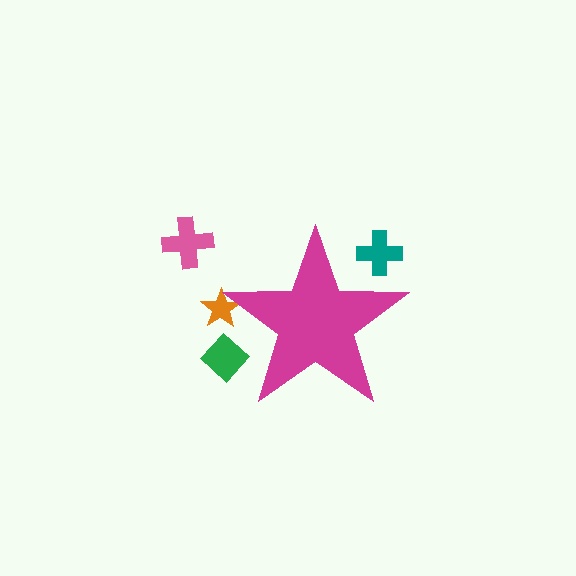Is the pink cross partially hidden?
No, the pink cross is fully visible.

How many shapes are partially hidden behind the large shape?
3 shapes are partially hidden.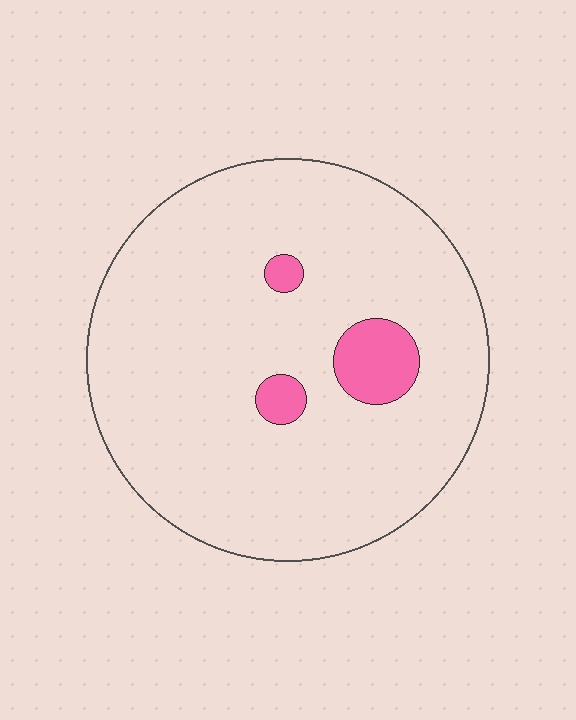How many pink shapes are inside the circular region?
3.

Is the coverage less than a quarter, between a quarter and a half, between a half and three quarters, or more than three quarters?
Less than a quarter.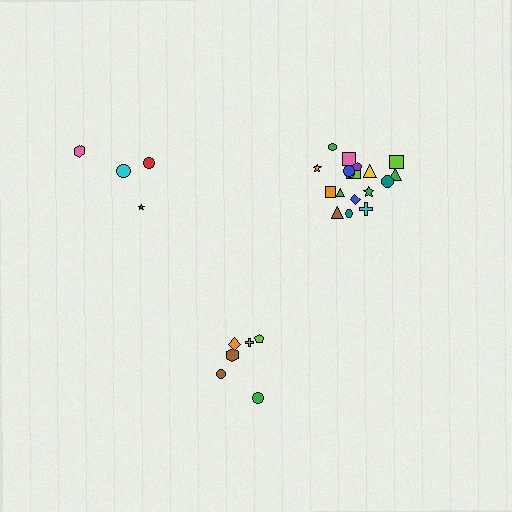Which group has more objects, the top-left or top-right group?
The top-right group.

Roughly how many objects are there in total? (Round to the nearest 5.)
Roughly 30 objects in total.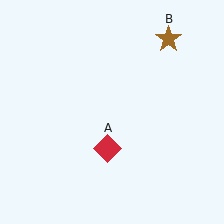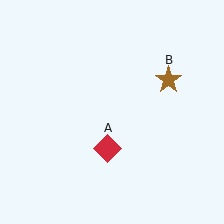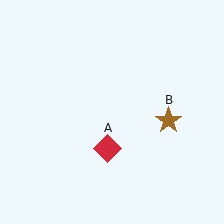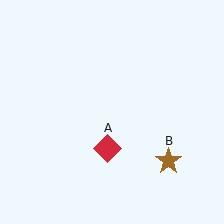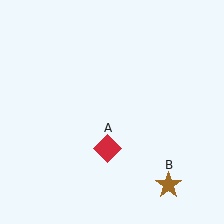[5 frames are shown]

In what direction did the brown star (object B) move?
The brown star (object B) moved down.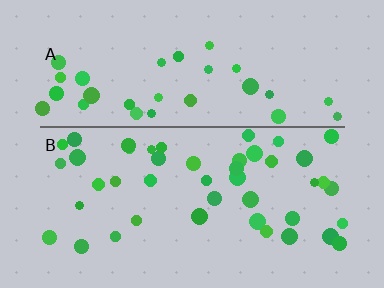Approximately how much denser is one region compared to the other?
Approximately 1.3× — region B over region A.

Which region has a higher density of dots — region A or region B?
B (the bottom).